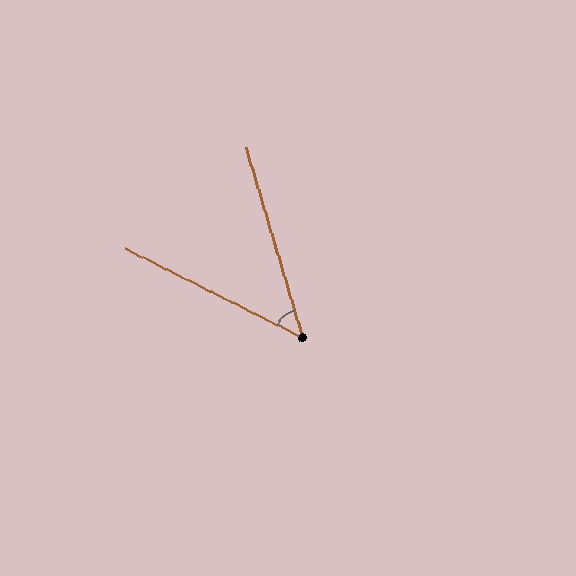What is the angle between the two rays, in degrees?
Approximately 47 degrees.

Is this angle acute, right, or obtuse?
It is acute.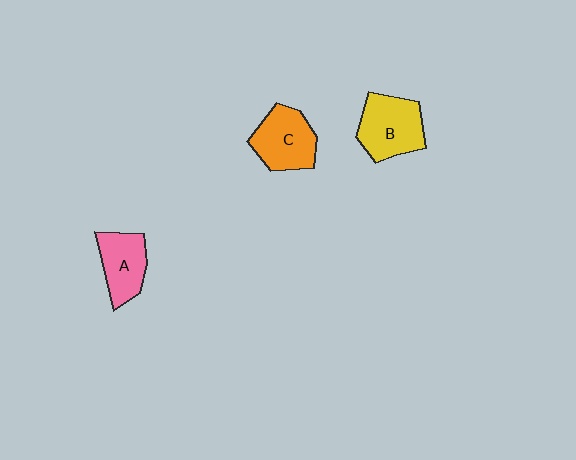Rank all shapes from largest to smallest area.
From largest to smallest: B (yellow), C (orange), A (pink).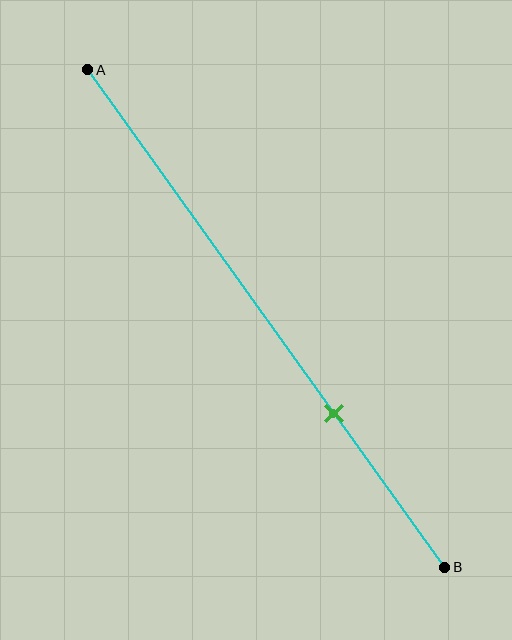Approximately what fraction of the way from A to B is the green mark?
The green mark is approximately 70% of the way from A to B.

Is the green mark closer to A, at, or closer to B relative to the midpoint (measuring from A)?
The green mark is closer to point B than the midpoint of segment AB.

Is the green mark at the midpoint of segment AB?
No, the mark is at about 70% from A, not at the 50% midpoint.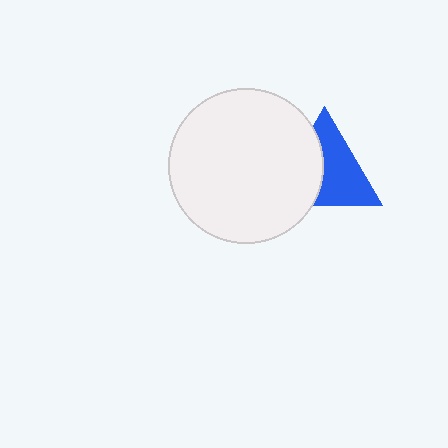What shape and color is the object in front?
The object in front is a white circle.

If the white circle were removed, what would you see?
You would see the complete blue triangle.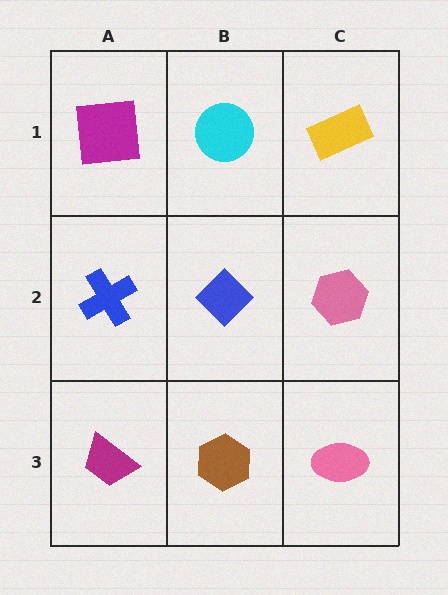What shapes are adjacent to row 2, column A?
A magenta square (row 1, column A), a magenta trapezoid (row 3, column A), a blue diamond (row 2, column B).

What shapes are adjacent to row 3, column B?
A blue diamond (row 2, column B), a magenta trapezoid (row 3, column A), a pink ellipse (row 3, column C).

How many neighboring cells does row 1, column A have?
2.